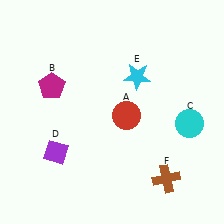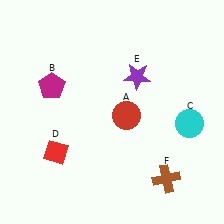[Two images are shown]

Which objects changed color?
D changed from purple to red. E changed from cyan to purple.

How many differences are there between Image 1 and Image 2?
There are 2 differences between the two images.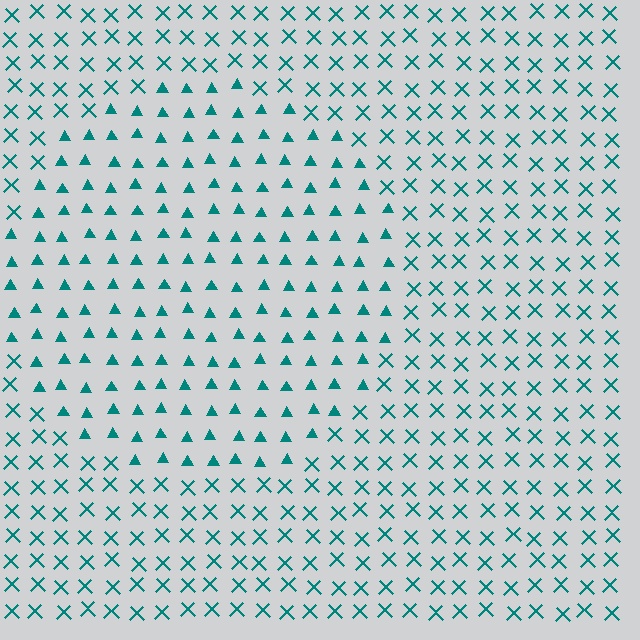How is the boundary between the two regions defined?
The boundary is defined by a change in element shape: triangles inside vs. X marks outside. All elements share the same color and spacing.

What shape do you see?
I see a circle.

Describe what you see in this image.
The image is filled with small teal elements arranged in a uniform grid. A circle-shaped region contains triangles, while the surrounding area contains X marks. The boundary is defined purely by the change in element shape.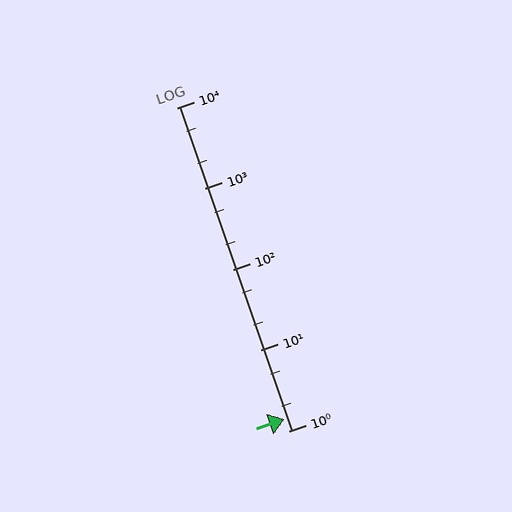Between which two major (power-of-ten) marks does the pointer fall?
The pointer is between 1 and 10.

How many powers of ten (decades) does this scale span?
The scale spans 4 decades, from 1 to 10000.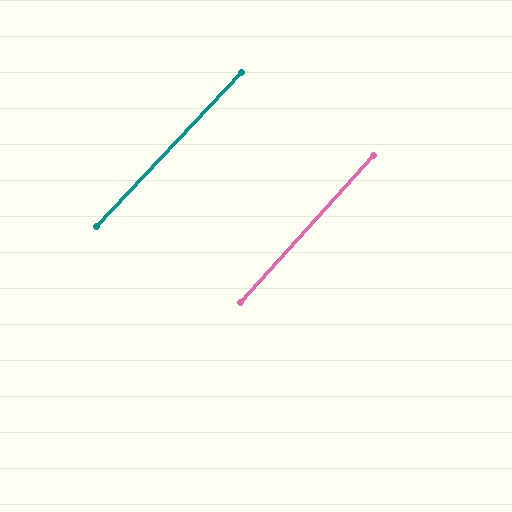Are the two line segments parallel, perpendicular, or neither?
Parallel — their directions differ by only 1.1°.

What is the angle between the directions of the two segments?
Approximately 1 degree.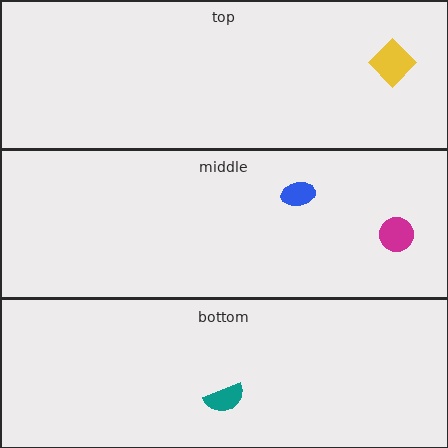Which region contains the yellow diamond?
The top region.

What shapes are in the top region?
The yellow diamond.